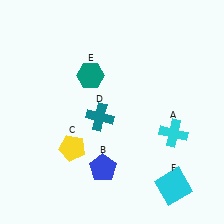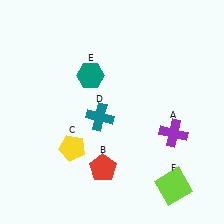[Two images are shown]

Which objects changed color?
A changed from cyan to purple. B changed from blue to red. F changed from cyan to lime.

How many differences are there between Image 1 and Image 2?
There are 3 differences between the two images.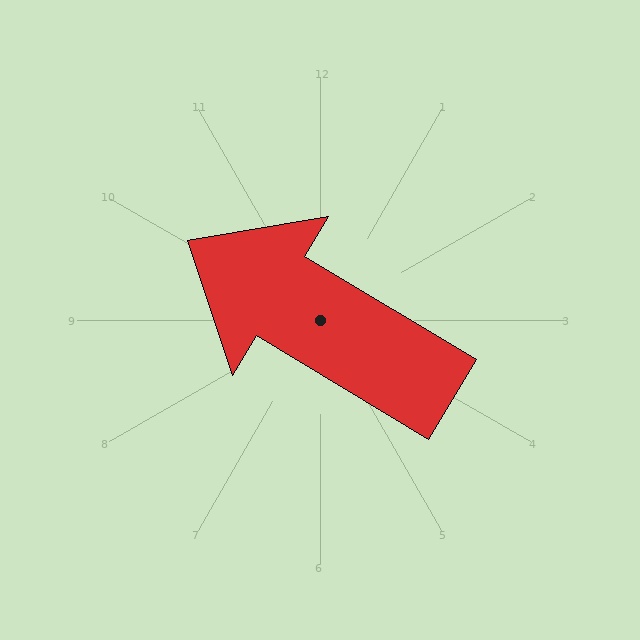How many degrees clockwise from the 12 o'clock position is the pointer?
Approximately 301 degrees.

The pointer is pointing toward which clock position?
Roughly 10 o'clock.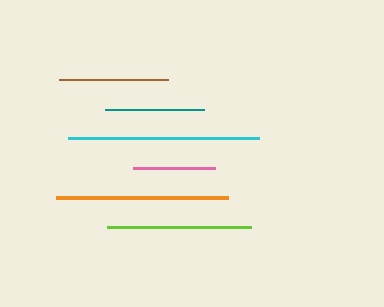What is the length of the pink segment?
The pink segment is approximately 82 pixels long.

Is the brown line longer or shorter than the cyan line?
The cyan line is longer than the brown line.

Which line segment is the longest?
The cyan line is the longest at approximately 191 pixels.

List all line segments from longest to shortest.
From longest to shortest: cyan, orange, lime, brown, teal, pink.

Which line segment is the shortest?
The pink line is the shortest at approximately 82 pixels.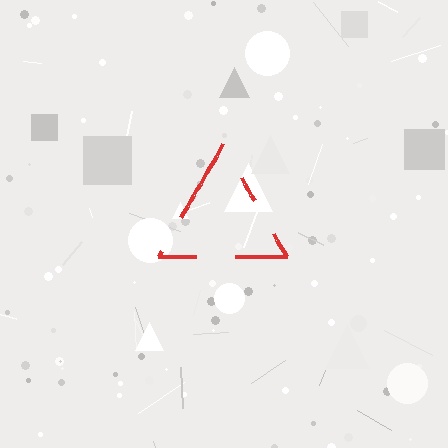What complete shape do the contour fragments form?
The contour fragments form a triangle.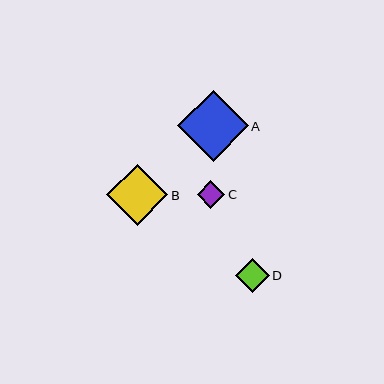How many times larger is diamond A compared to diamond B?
Diamond A is approximately 1.2 times the size of diamond B.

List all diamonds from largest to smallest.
From largest to smallest: A, B, D, C.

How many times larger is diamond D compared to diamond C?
Diamond D is approximately 1.2 times the size of diamond C.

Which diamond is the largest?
Diamond A is the largest with a size of approximately 71 pixels.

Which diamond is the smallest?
Diamond C is the smallest with a size of approximately 27 pixels.